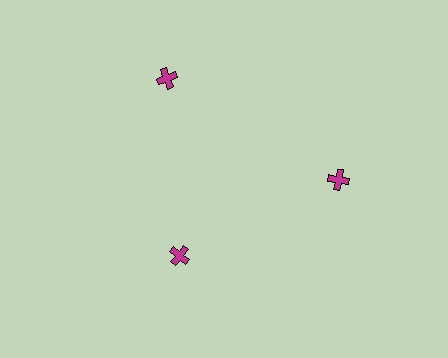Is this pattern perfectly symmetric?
No. The 3 magenta crosses are arranged in a ring, but one element near the 7 o'clock position is pulled inward toward the center, breaking the 3-fold rotational symmetry.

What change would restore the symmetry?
The symmetry would be restored by moving it outward, back onto the ring so that all 3 crosses sit at equal angles and equal distance from the center.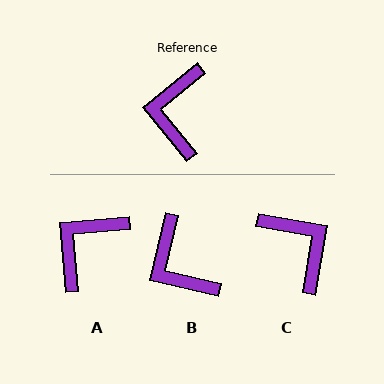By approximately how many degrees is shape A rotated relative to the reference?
Approximately 34 degrees clockwise.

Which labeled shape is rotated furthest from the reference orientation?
C, about 139 degrees away.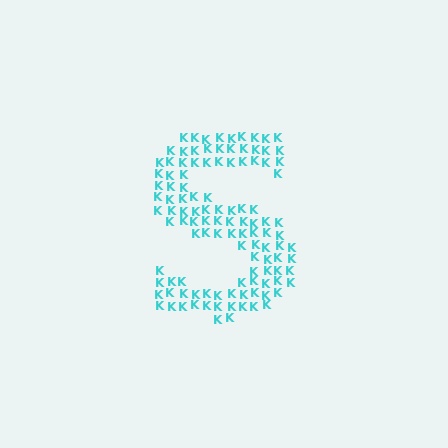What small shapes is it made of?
It is made of small letter K's.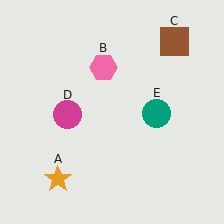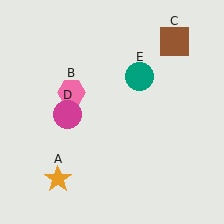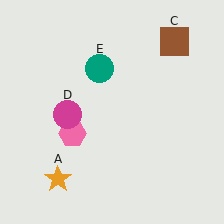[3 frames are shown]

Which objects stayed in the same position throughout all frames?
Orange star (object A) and brown square (object C) and magenta circle (object D) remained stationary.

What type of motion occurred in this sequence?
The pink hexagon (object B), teal circle (object E) rotated counterclockwise around the center of the scene.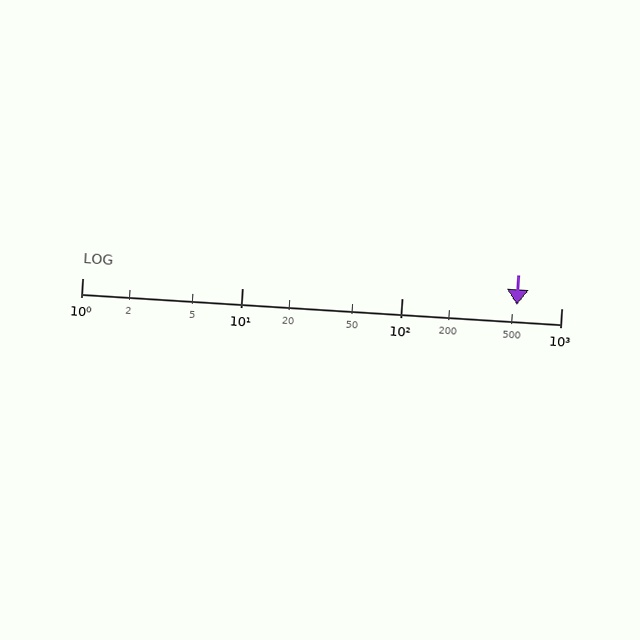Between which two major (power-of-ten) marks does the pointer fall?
The pointer is between 100 and 1000.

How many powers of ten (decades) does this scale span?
The scale spans 3 decades, from 1 to 1000.